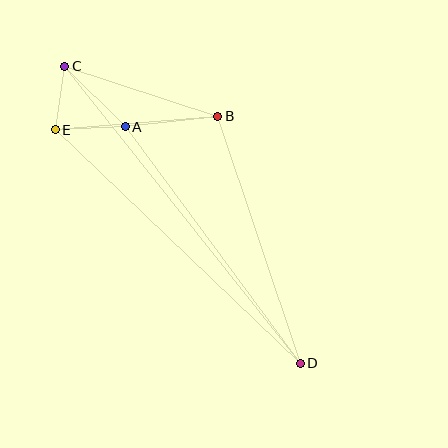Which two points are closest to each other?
Points C and E are closest to each other.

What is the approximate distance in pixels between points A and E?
The distance between A and E is approximately 70 pixels.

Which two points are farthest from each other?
Points C and D are farthest from each other.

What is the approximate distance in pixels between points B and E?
The distance between B and E is approximately 163 pixels.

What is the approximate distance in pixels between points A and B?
The distance between A and B is approximately 93 pixels.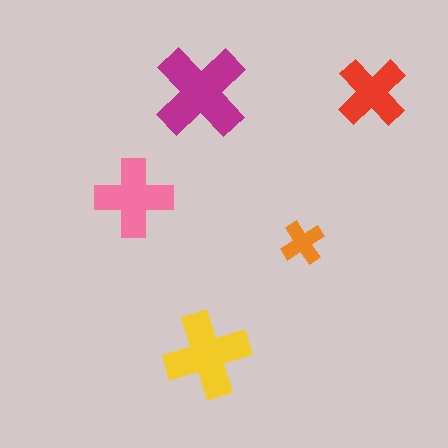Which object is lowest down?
The yellow cross is bottommost.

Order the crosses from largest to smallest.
the magenta one, the yellow one, the pink one, the red one, the orange one.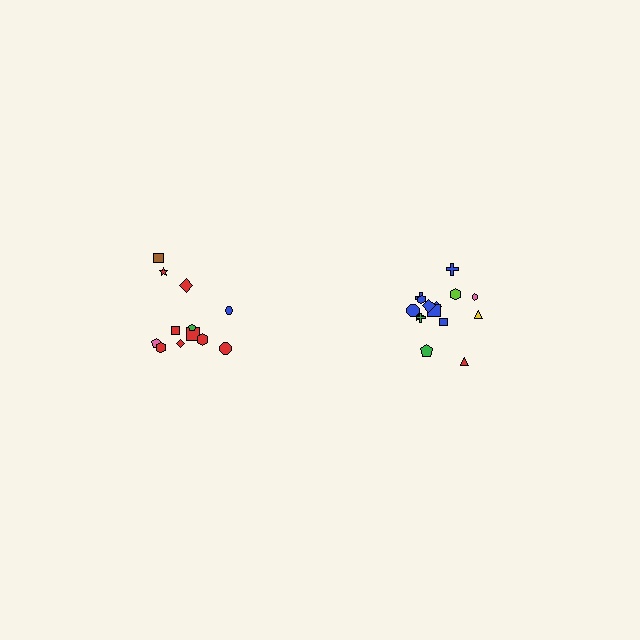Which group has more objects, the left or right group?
The right group.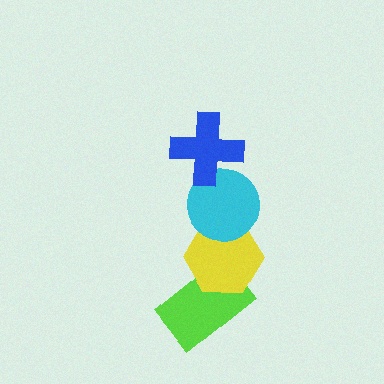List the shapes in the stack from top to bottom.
From top to bottom: the blue cross, the cyan circle, the yellow hexagon, the lime rectangle.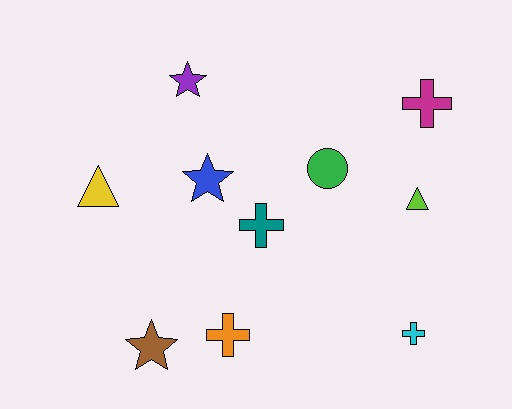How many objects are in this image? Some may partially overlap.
There are 10 objects.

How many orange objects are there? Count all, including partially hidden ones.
There is 1 orange object.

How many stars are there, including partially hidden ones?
There are 3 stars.